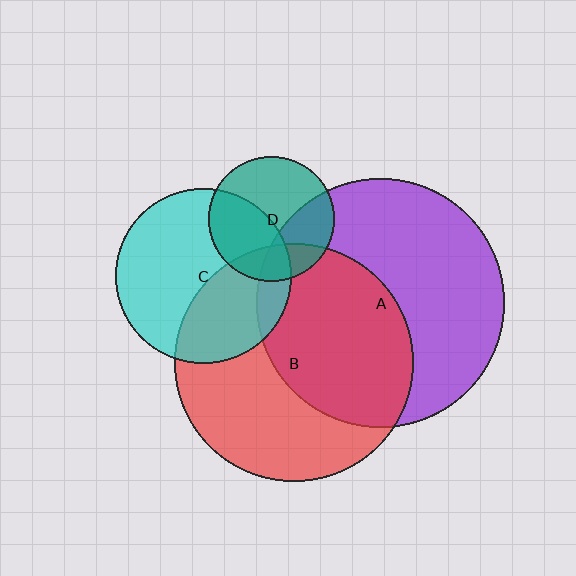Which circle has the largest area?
Circle A (purple).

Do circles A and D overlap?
Yes.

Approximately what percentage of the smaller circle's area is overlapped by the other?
Approximately 30%.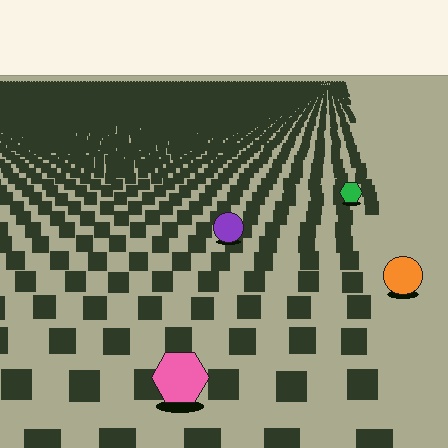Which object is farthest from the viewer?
The green hexagon is farthest from the viewer. It appears smaller and the ground texture around it is denser.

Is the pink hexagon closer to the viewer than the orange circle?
Yes. The pink hexagon is closer — you can tell from the texture gradient: the ground texture is coarser near it.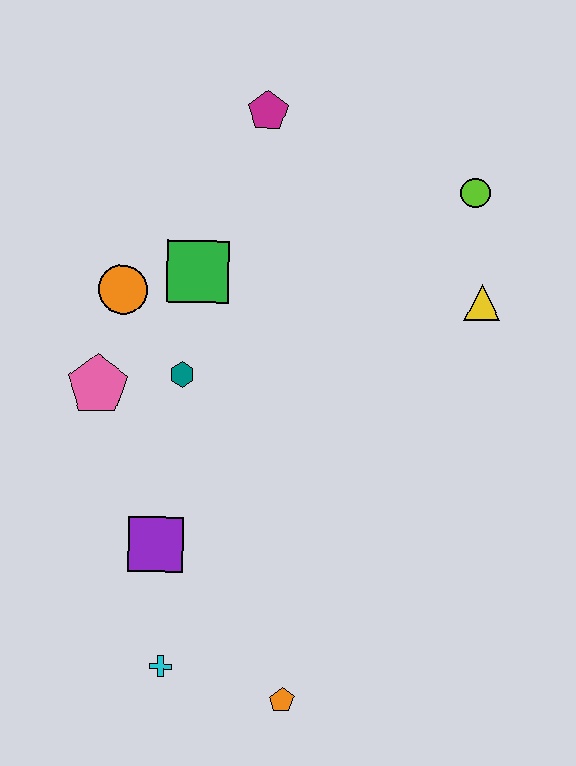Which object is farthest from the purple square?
The lime circle is farthest from the purple square.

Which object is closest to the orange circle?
The green square is closest to the orange circle.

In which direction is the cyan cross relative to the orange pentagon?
The cyan cross is to the left of the orange pentagon.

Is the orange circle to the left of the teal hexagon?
Yes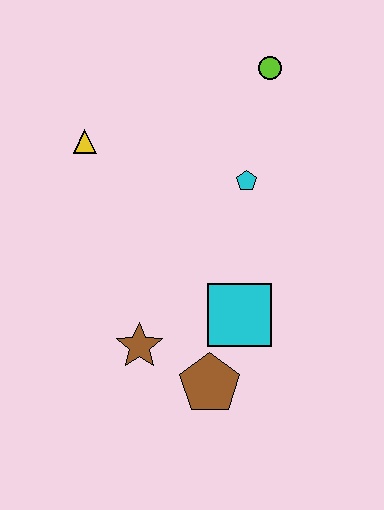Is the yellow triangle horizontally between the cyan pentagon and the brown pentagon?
No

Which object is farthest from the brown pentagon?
The lime circle is farthest from the brown pentagon.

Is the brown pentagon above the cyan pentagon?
No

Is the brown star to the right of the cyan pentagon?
No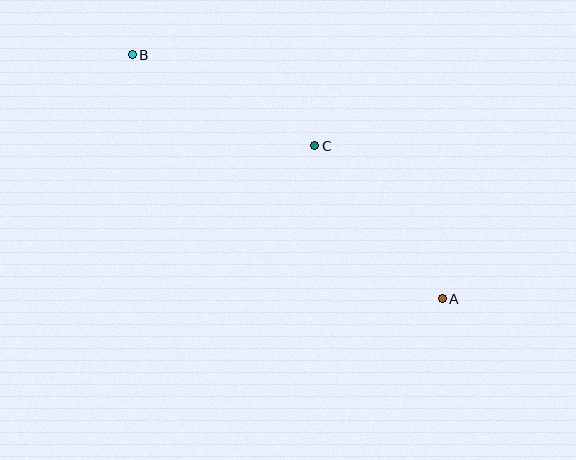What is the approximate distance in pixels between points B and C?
The distance between B and C is approximately 204 pixels.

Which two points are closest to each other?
Points A and C are closest to each other.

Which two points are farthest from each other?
Points A and B are farthest from each other.